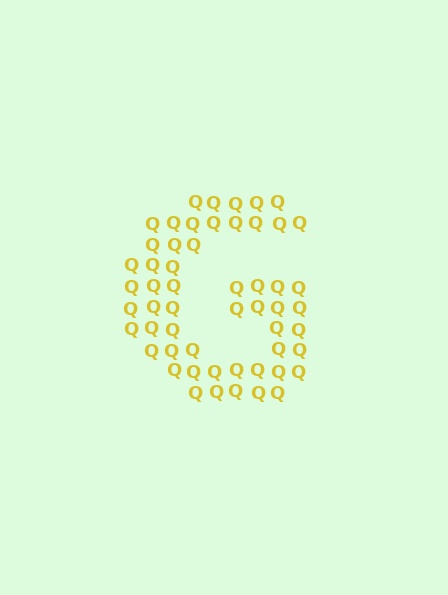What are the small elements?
The small elements are letter Q's.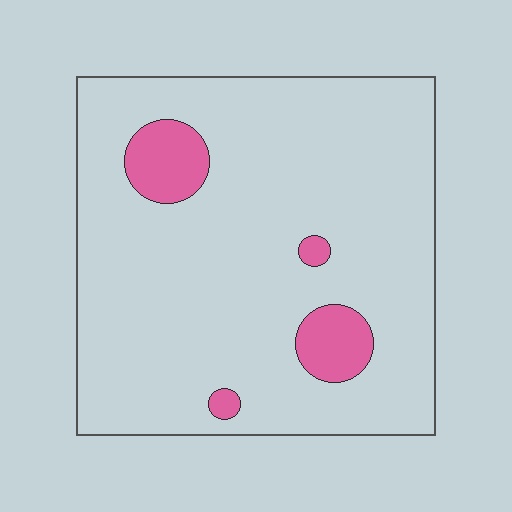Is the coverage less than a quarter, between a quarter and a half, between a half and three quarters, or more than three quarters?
Less than a quarter.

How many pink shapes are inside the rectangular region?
4.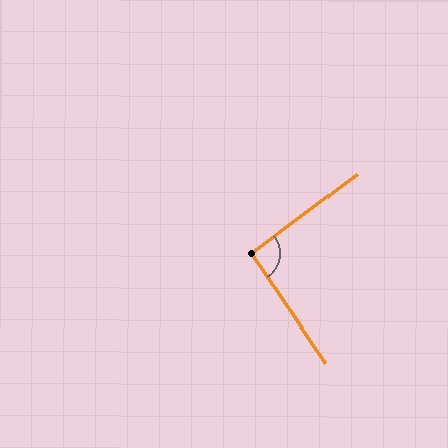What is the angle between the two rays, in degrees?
Approximately 93 degrees.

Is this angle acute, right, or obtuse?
It is approximately a right angle.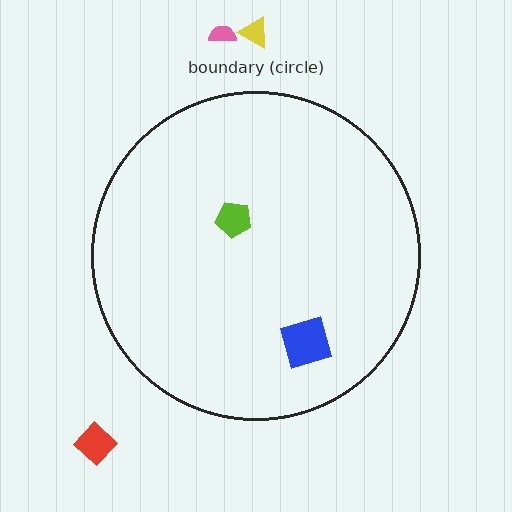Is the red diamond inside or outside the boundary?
Outside.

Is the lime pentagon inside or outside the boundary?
Inside.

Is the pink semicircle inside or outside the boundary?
Outside.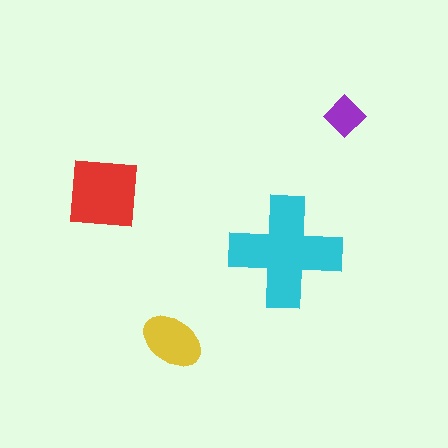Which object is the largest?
The cyan cross.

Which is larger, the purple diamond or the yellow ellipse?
The yellow ellipse.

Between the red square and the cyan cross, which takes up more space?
The cyan cross.